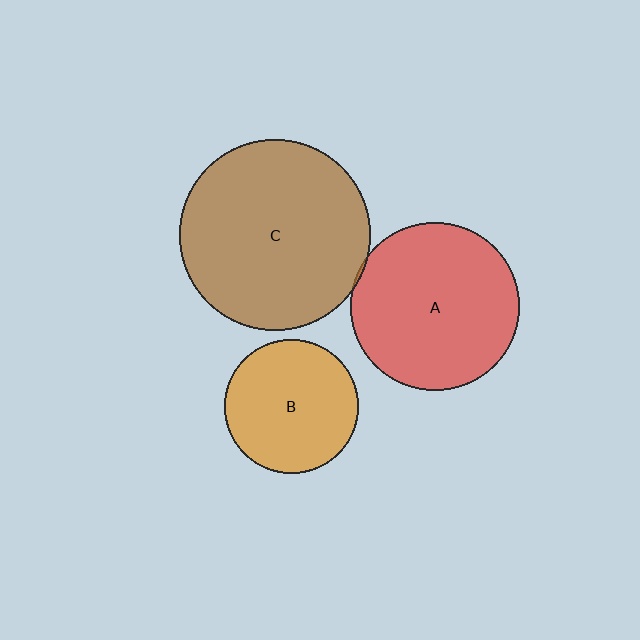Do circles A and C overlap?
Yes.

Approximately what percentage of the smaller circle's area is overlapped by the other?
Approximately 5%.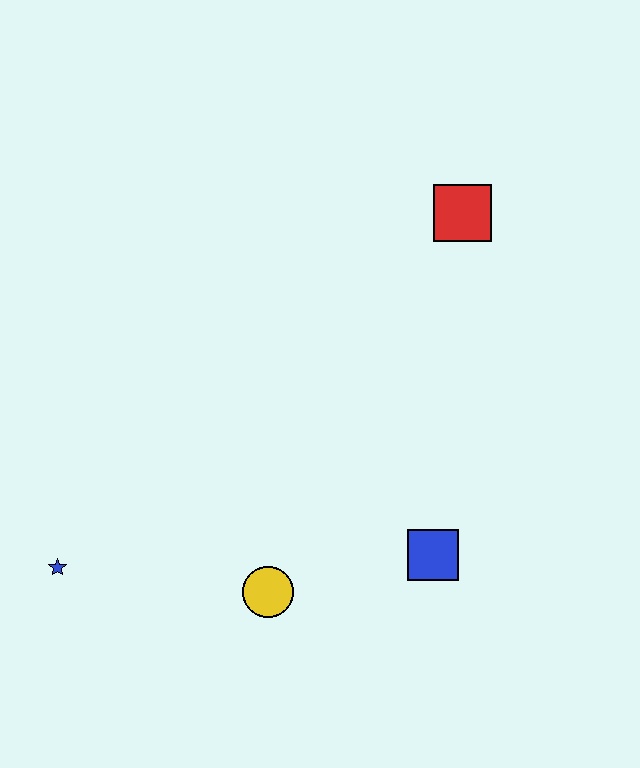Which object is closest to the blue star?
The yellow circle is closest to the blue star.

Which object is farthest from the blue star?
The red square is farthest from the blue star.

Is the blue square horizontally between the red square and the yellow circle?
Yes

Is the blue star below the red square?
Yes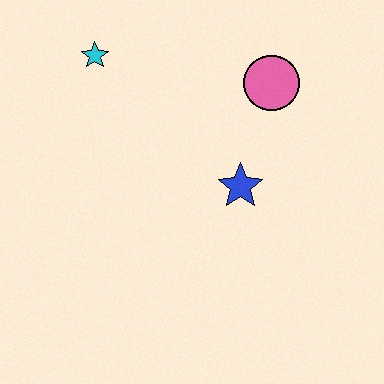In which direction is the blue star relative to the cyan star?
The blue star is to the right of the cyan star.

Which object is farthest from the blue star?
The cyan star is farthest from the blue star.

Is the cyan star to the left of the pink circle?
Yes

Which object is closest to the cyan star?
The pink circle is closest to the cyan star.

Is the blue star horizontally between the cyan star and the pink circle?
Yes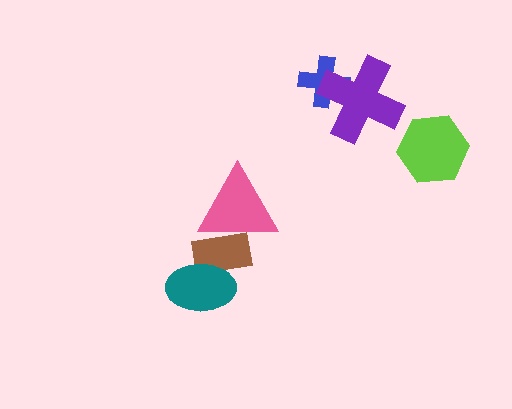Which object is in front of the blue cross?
The purple cross is in front of the blue cross.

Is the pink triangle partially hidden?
No, no other shape covers it.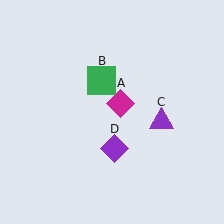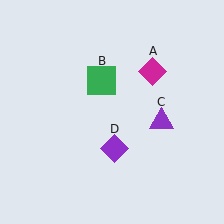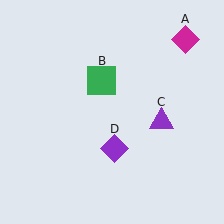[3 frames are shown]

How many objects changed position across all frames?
1 object changed position: magenta diamond (object A).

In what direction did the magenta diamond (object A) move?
The magenta diamond (object A) moved up and to the right.